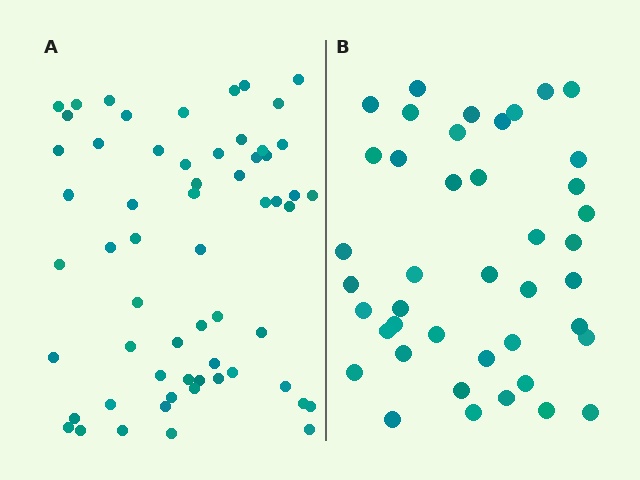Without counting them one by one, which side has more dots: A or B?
Region A (the left region) has more dots.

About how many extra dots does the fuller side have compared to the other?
Region A has approximately 20 more dots than region B.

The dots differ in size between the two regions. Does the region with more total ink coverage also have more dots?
No. Region B has more total ink coverage because its dots are larger, but region A actually contains more individual dots. Total area can be misleading — the number of items is what matters here.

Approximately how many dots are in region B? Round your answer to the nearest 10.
About 40 dots. (The exact count is 42, which rounds to 40.)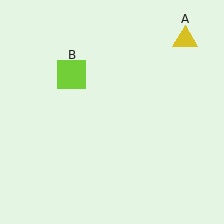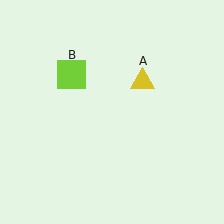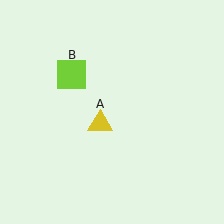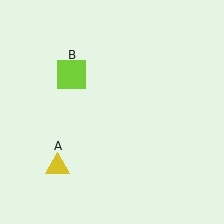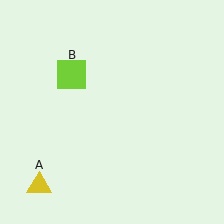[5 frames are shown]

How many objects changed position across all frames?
1 object changed position: yellow triangle (object A).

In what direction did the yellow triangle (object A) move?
The yellow triangle (object A) moved down and to the left.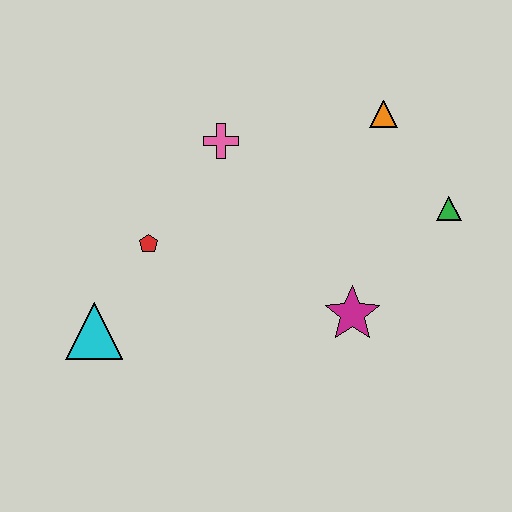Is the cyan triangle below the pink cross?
Yes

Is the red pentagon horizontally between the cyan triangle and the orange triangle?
Yes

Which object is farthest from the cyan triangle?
The green triangle is farthest from the cyan triangle.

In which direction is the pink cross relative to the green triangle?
The pink cross is to the left of the green triangle.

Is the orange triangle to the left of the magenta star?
No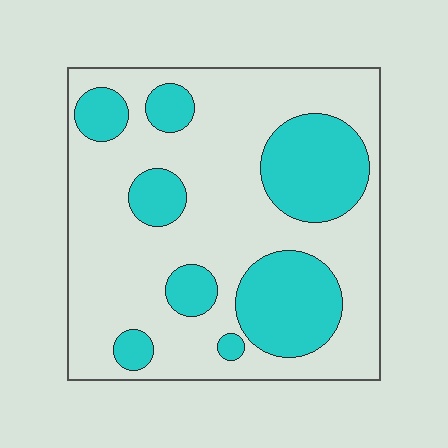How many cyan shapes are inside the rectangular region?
8.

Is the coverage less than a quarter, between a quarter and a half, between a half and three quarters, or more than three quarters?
Between a quarter and a half.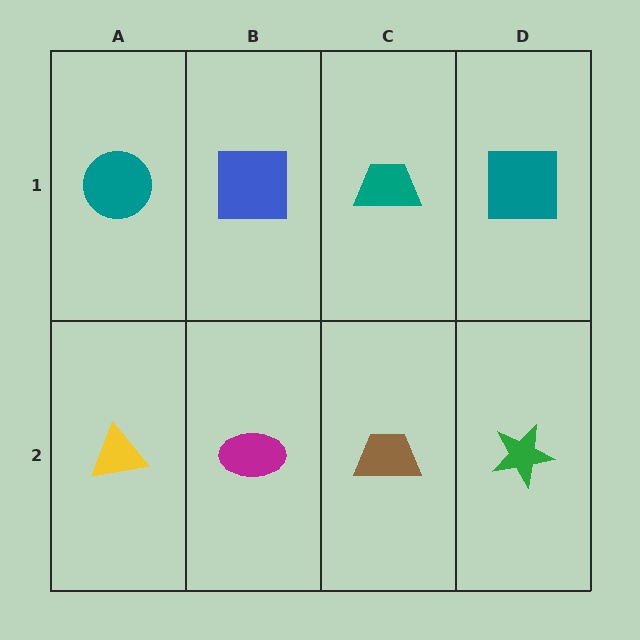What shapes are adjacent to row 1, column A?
A yellow triangle (row 2, column A), a blue square (row 1, column B).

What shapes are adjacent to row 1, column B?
A magenta ellipse (row 2, column B), a teal circle (row 1, column A), a teal trapezoid (row 1, column C).